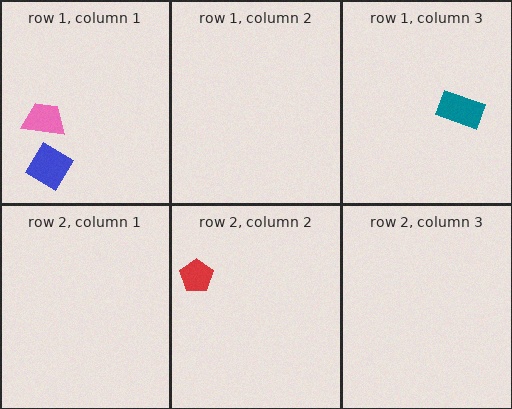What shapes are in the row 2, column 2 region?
The red pentagon.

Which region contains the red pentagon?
The row 2, column 2 region.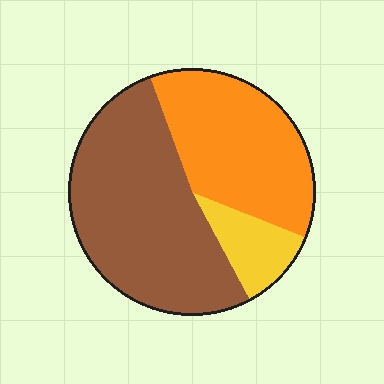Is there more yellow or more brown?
Brown.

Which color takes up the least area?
Yellow, at roughly 10%.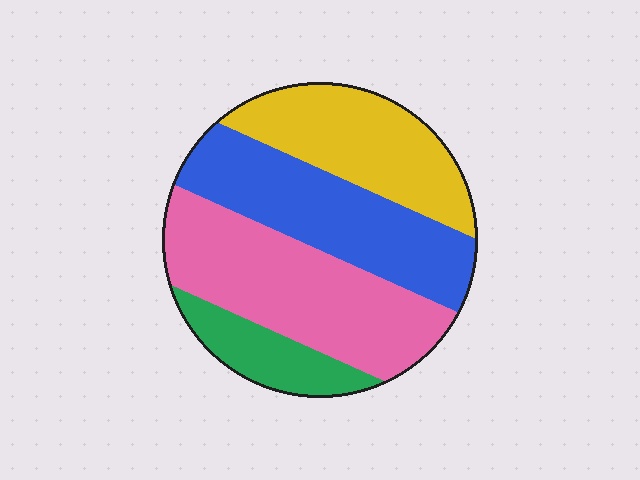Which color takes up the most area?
Pink, at roughly 35%.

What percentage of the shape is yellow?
Yellow takes up about one quarter (1/4) of the shape.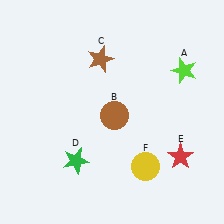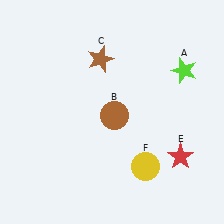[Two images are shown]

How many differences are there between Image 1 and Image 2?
There is 1 difference between the two images.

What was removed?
The green star (D) was removed in Image 2.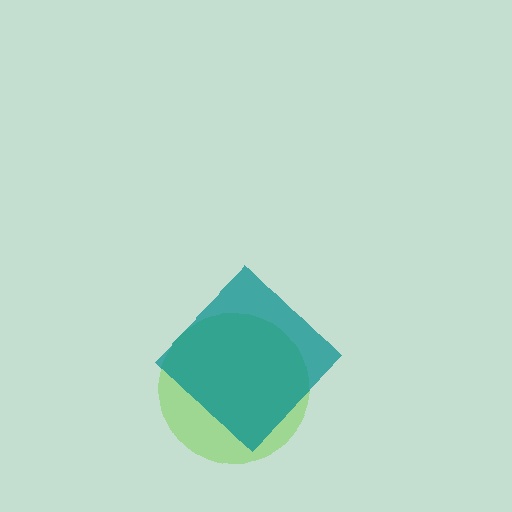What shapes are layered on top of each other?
The layered shapes are: a lime circle, a teal diamond.